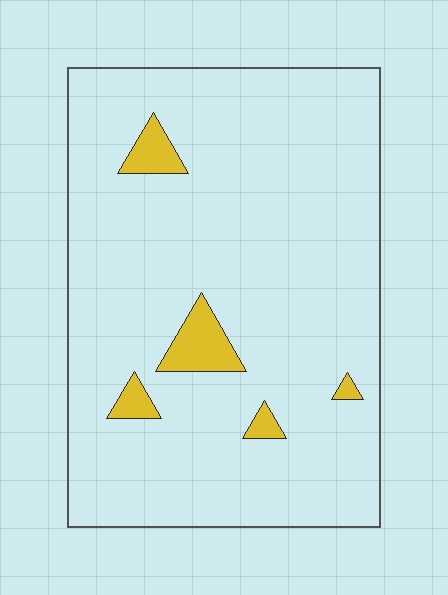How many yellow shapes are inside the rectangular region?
5.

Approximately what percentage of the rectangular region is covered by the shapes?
Approximately 5%.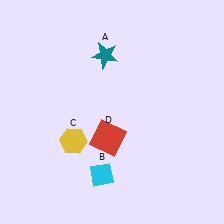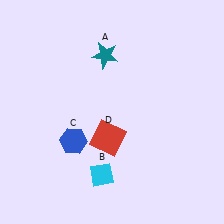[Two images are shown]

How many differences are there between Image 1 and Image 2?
There is 1 difference between the two images.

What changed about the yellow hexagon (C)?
In Image 1, C is yellow. In Image 2, it changed to blue.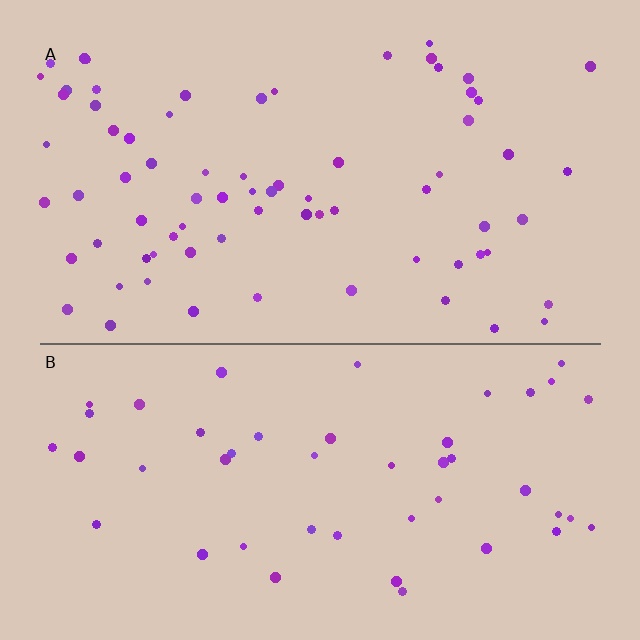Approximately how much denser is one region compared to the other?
Approximately 1.5× — region A over region B.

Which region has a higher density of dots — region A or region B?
A (the top).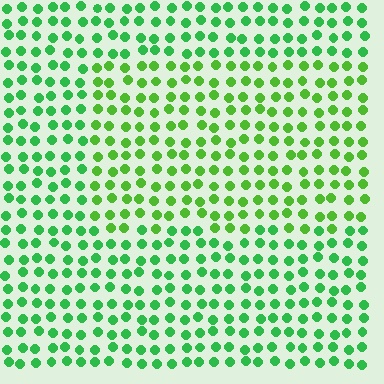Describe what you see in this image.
The image is filled with small green elements in a uniform arrangement. A rectangle-shaped region is visible where the elements are tinted to a slightly different hue, forming a subtle color boundary.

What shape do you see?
I see a rectangle.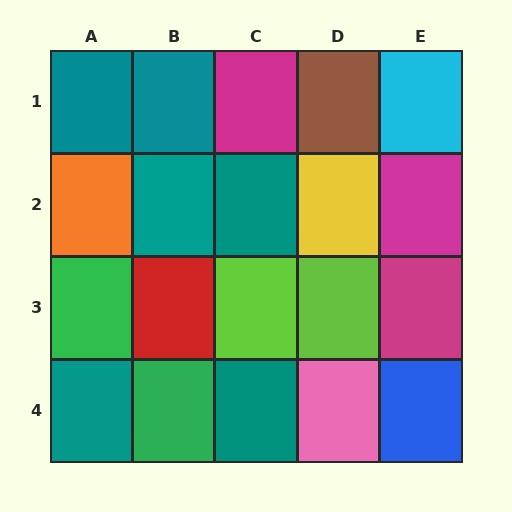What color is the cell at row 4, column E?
Blue.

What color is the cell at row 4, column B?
Green.